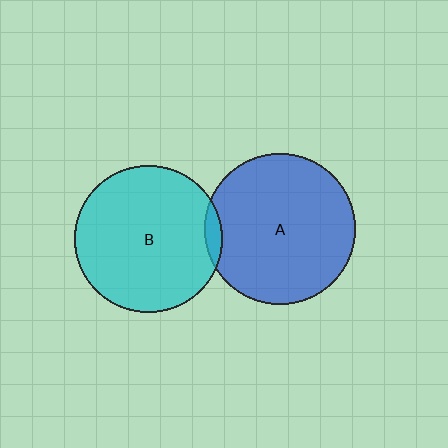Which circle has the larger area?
Circle A (blue).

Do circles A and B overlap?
Yes.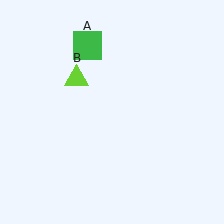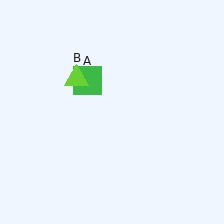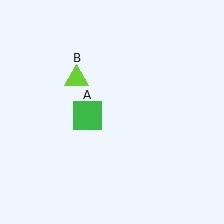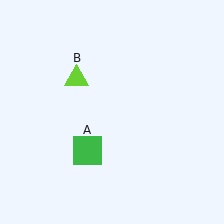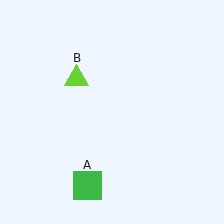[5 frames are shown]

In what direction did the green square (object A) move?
The green square (object A) moved down.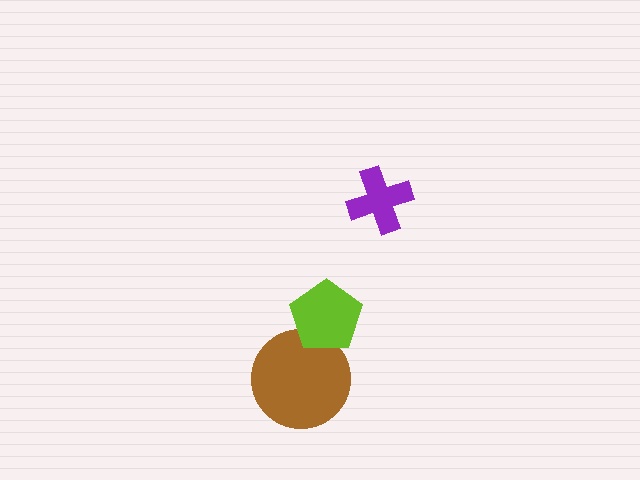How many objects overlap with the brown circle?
1 object overlaps with the brown circle.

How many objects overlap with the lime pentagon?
1 object overlaps with the lime pentagon.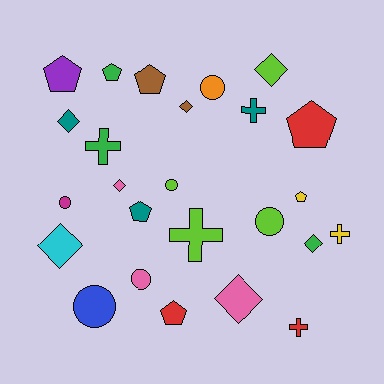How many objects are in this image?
There are 25 objects.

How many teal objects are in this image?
There are 3 teal objects.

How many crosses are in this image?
There are 5 crosses.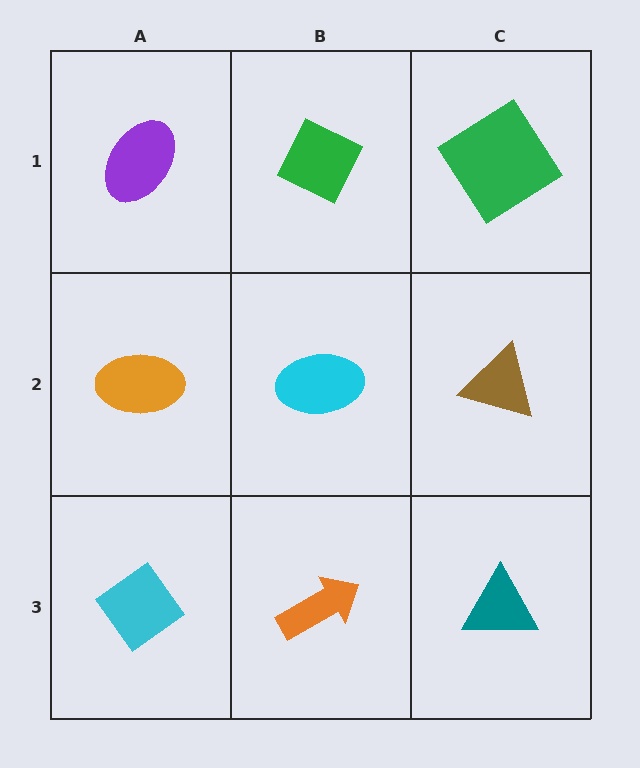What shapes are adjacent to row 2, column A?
A purple ellipse (row 1, column A), a cyan diamond (row 3, column A), a cyan ellipse (row 2, column B).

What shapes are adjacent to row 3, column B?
A cyan ellipse (row 2, column B), a cyan diamond (row 3, column A), a teal triangle (row 3, column C).